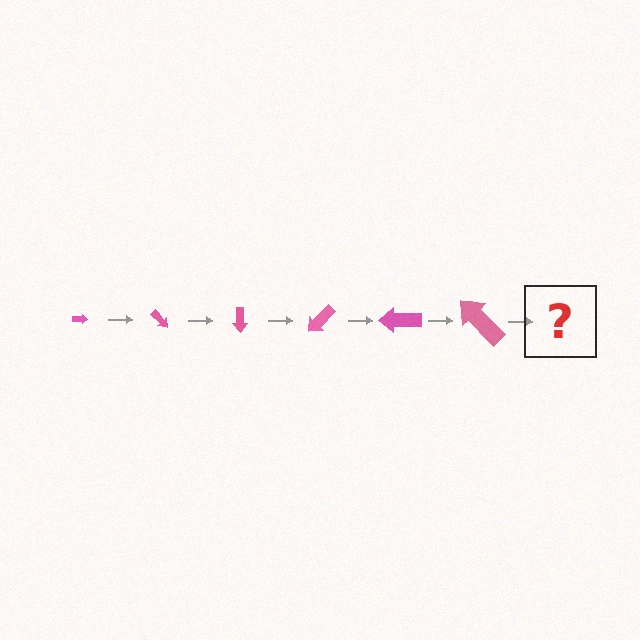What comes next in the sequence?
The next element should be an arrow, larger than the previous one and rotated 270 degrees from the start.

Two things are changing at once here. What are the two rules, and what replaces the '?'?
The two rules are that the arrow grows larger each step and it rotates 45 degrees each step. The '?' should be an arrow, larger than the previous one and rotated 270 degrees from the start.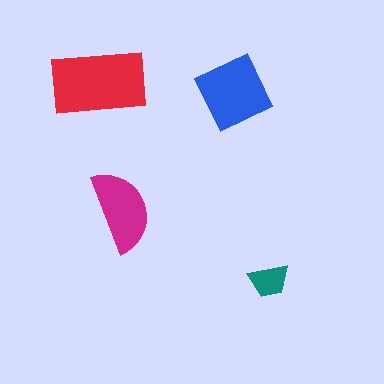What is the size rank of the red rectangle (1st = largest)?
1st.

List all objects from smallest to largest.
The teal trapezoid, the magenta semicircle, the blue diamond, the red rectangle.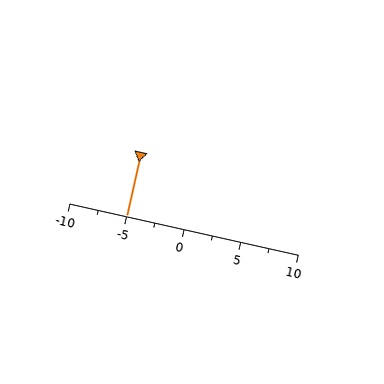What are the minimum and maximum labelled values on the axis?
The axis runs from -10 to 10.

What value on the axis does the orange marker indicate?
The marker indicates approximately -5.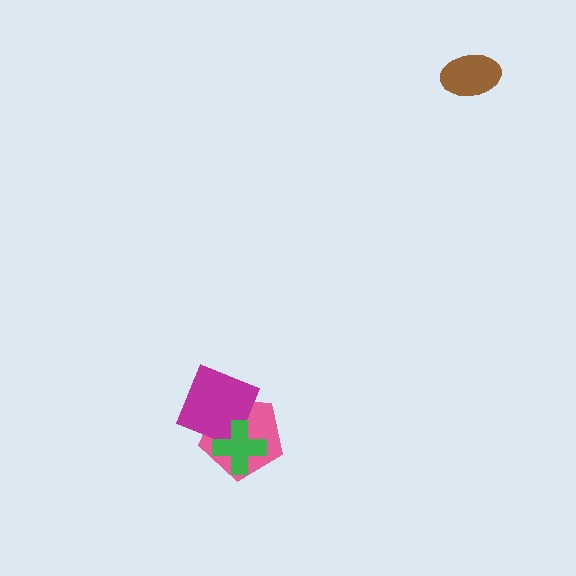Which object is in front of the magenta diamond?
The green cross is in front of the magenta diamond.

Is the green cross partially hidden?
No, no other shape covers it.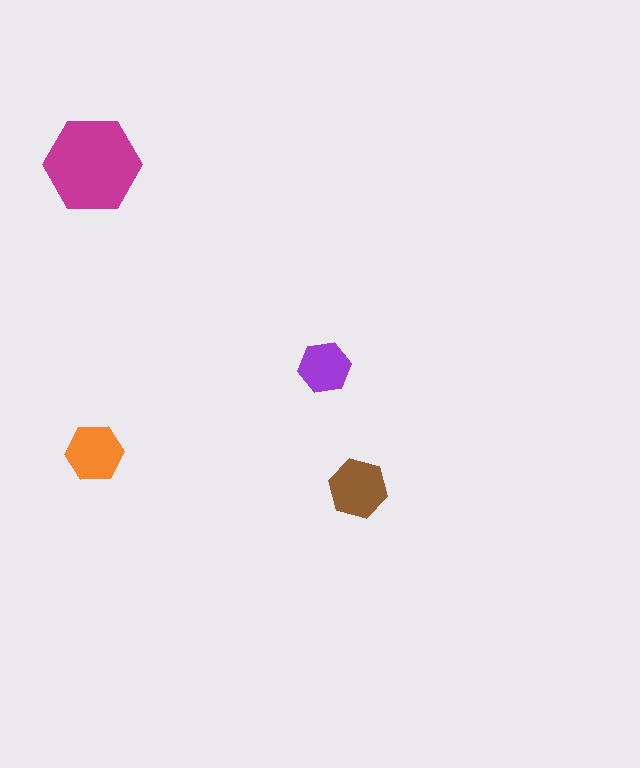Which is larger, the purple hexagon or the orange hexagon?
The orange one.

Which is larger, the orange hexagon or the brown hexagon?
The brown one.